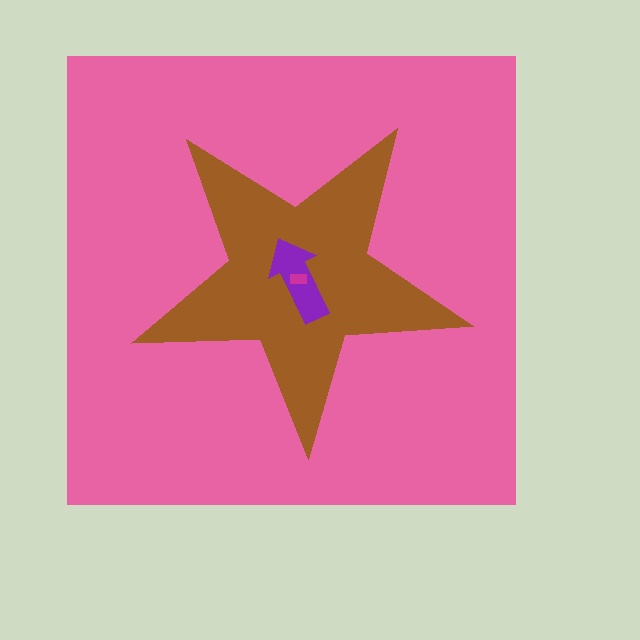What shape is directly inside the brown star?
The purple arrow.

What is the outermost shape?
The pink square.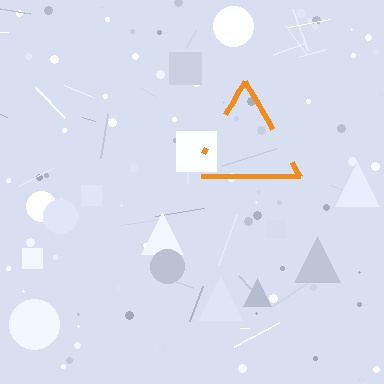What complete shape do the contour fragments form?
The contour fragments form a triangle.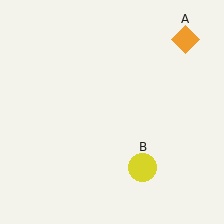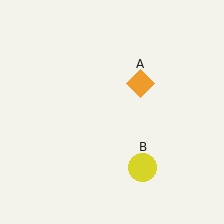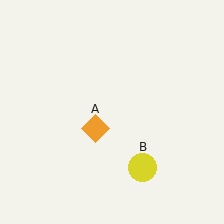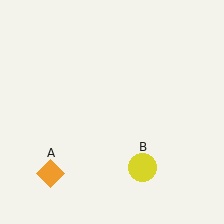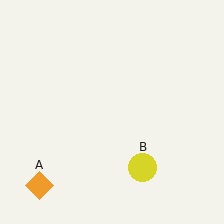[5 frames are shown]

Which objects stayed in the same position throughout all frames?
Yellow circle (object B) remained stationary.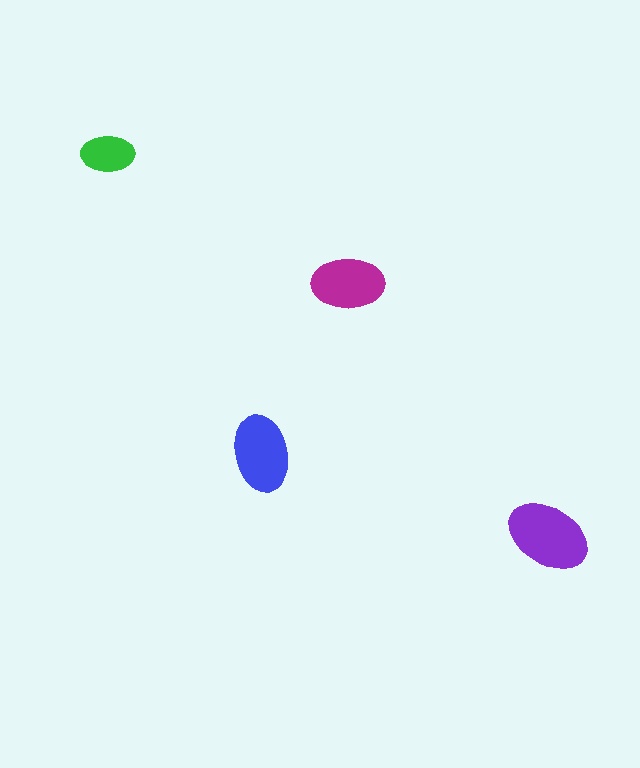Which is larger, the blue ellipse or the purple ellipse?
The purple one.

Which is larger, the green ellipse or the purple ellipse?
The purple one.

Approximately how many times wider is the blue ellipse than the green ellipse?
About 1.5 times wider.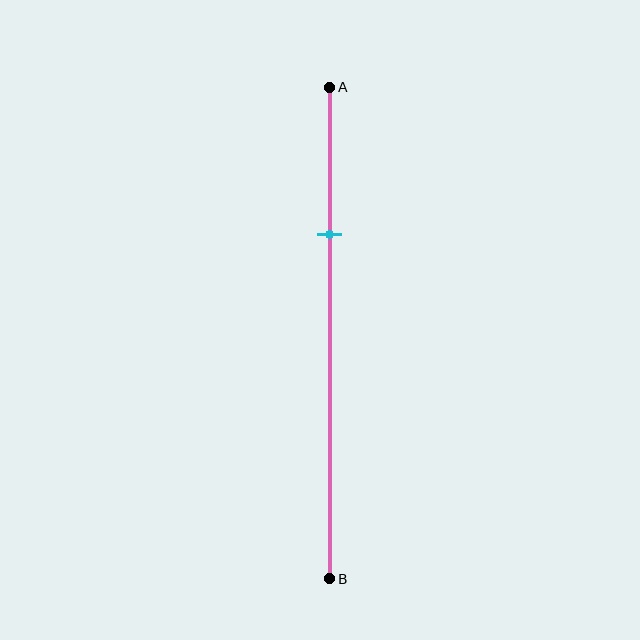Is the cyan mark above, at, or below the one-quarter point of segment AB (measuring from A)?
The cyan mark is below the one-quarter point of segment AB.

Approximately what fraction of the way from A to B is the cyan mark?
The cyan mark is approximately 30% of the way from A to B.